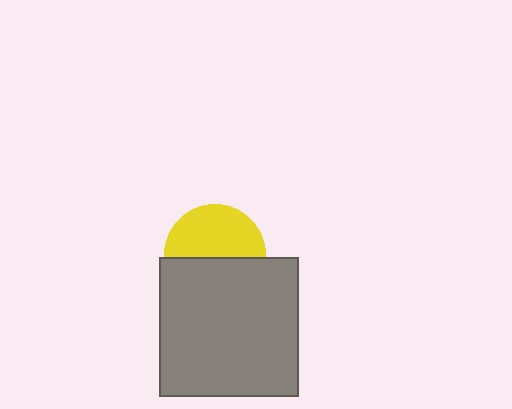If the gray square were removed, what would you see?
You would see the complete yellow circle.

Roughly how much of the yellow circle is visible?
About half of it is visible (roughly 52%).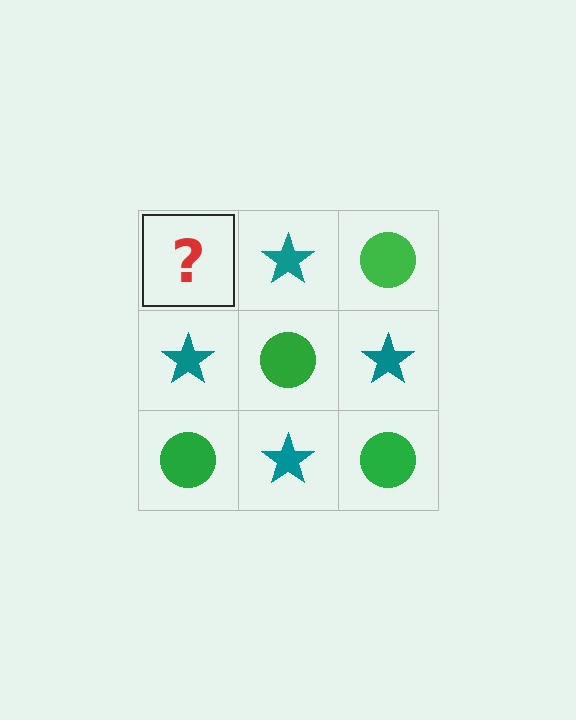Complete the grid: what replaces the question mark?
The question mark should be replaced with a green circle.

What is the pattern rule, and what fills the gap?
The rule is that it alternates green circle and teal star in a checkerboard pattern. The gap should be filled with a green circle.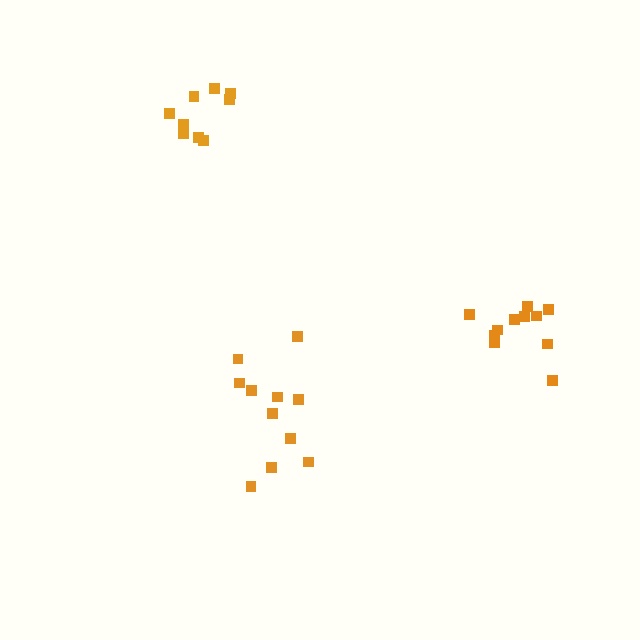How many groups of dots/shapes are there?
There are 3 groups.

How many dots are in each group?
Group 1: 11 dots, Group 2: 11 dots, Group 3: 9 dots (31 total).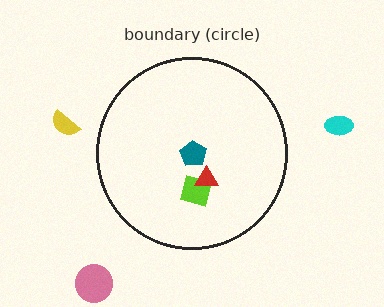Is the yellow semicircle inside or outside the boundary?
Outside.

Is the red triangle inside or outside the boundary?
Inside.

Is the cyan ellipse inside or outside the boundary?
Outside.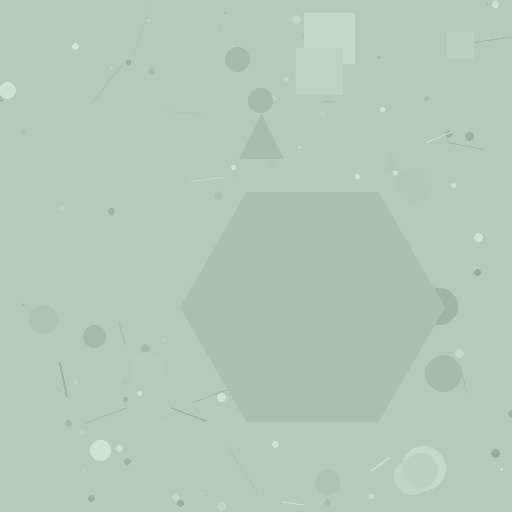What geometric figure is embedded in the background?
A hexagon is embedded in the background.